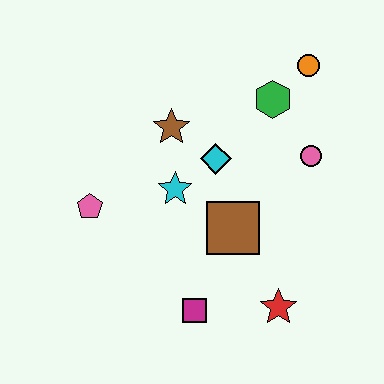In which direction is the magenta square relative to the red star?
The magenta square is to the left of the red star.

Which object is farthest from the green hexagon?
The magenta square is farthest from the green hexagon.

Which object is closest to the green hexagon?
The orange circle is closest to the green hexagon.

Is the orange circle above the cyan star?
Yes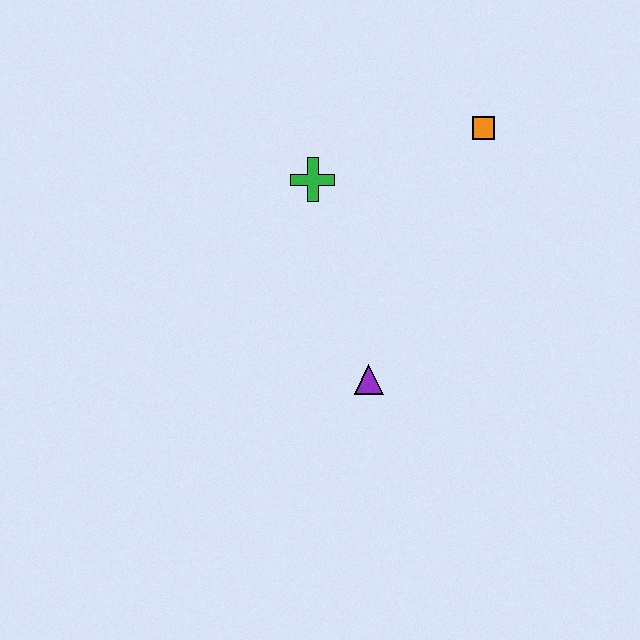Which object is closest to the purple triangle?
The green cross is closest to the purple triangle.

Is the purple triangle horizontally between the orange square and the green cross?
Yes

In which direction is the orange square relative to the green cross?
The orange square is to the right of the green cross.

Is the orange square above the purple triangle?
Yes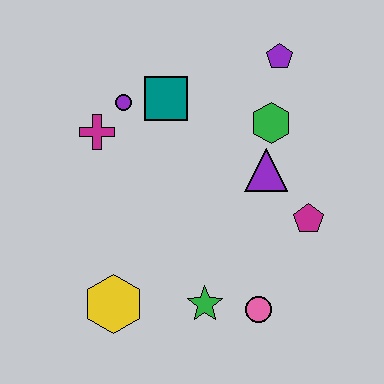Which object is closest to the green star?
The pink circle is closest to the green star.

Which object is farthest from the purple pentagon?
The yellow hexagon is farthest from the purple pentagon.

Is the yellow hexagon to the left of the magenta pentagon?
Yes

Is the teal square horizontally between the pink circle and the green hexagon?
No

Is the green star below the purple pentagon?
Yes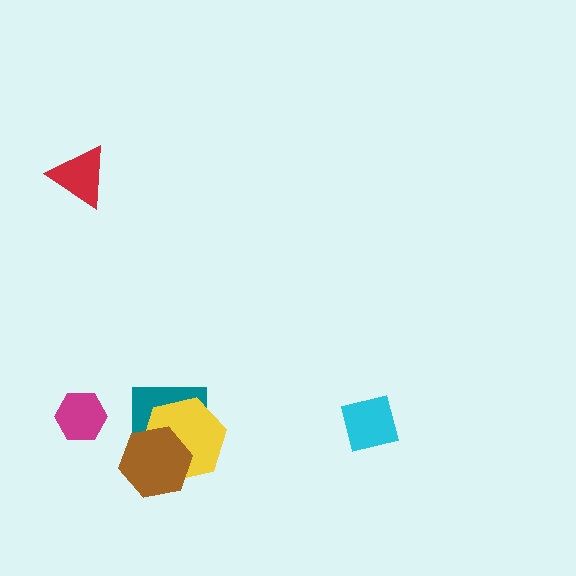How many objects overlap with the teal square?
2 objects overlap with the teal square.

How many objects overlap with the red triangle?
0 objects overlap with the red triangle.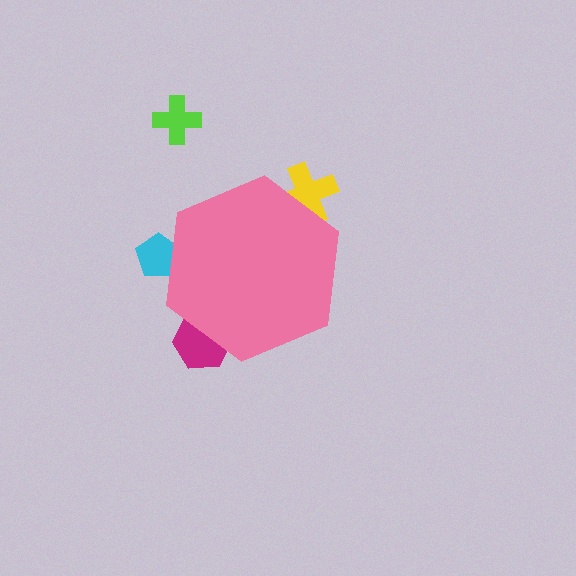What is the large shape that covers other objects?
A pink hexagon.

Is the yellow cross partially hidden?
Yes, the yellow cross is partially hidden behind the pink hexagon.